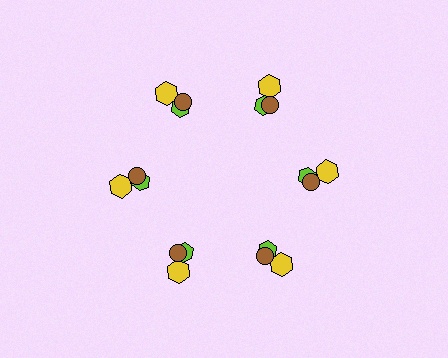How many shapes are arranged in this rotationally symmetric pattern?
There are 18 shapes, arranged in 6 groups of 3.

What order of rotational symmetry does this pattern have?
This pattern has 6-fold rotational symmetry.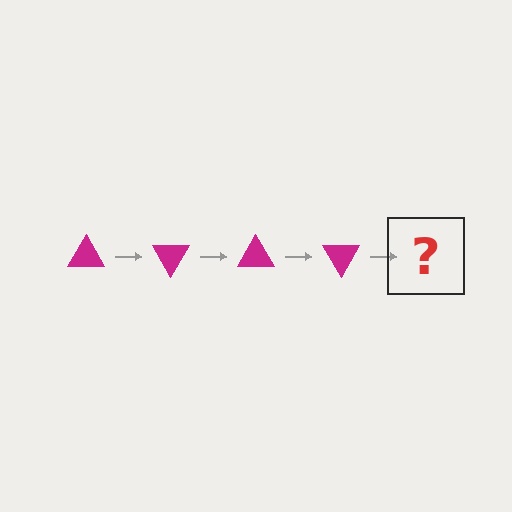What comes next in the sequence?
The next element should be a magenta triangle rotated 240 degrees.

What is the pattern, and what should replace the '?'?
The pattern is that the triangle rotates 60 degrees each step. The '?' should be a magenta triangle rotated 240 degrees.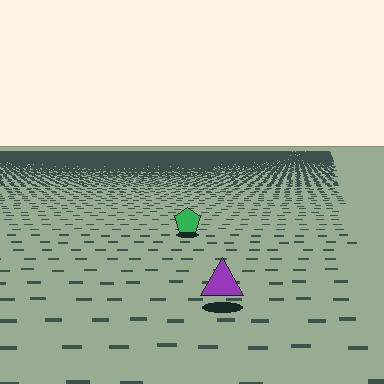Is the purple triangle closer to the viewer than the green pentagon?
Yes. The purple triangle is closer — you can tell from the texture gradient: the ground texture is coarser near it.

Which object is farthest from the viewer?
The green pentagon is farthest from the viewer. It appears smaller and the ground texture around it is denser.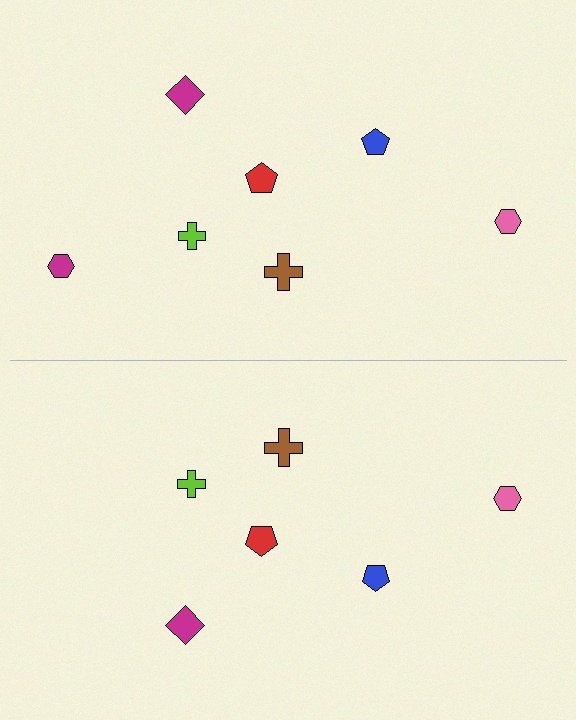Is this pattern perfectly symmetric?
No, the pattern is not perfectly symmetric. A magenta hexagon is missing from the bottom side.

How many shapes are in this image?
There are 13 shapes in this image.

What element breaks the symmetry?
A magenta hexagon is missing from the bottom side.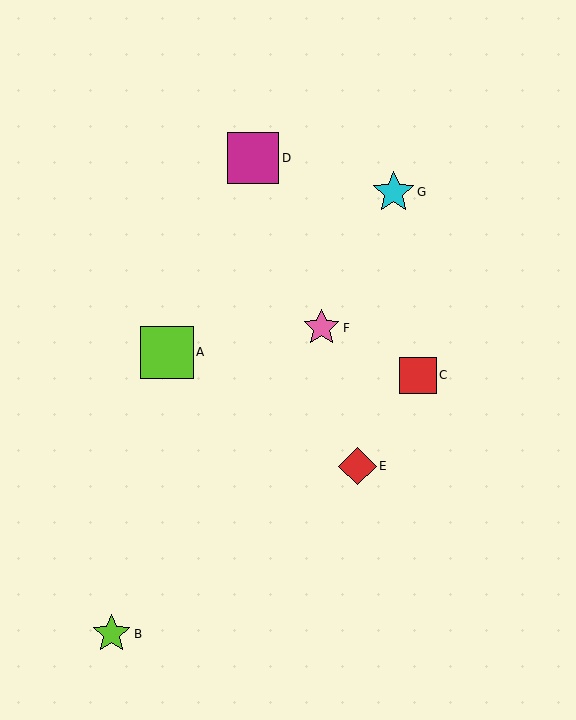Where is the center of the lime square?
The center of the lime square is at (167, 352).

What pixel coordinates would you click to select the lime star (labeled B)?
Click at (112, 634) to select the lime star B.